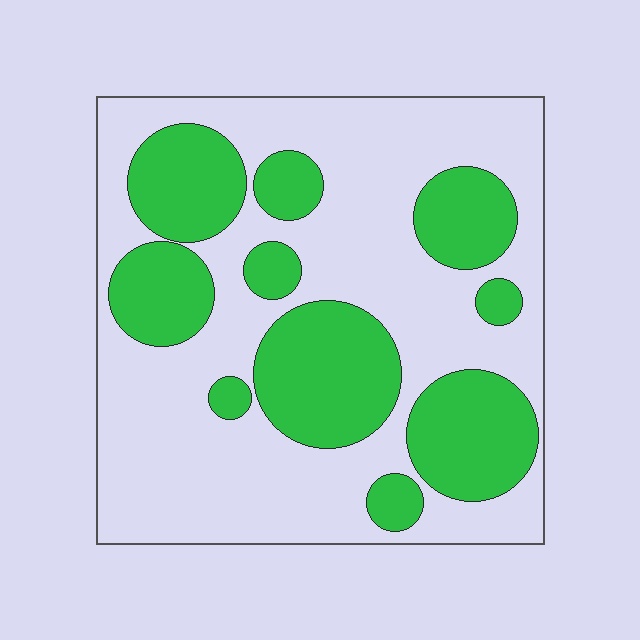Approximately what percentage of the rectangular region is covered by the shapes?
Approximately 35%.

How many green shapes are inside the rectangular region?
10.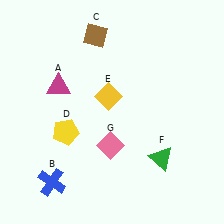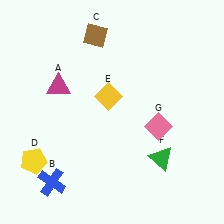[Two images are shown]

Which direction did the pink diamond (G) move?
The pink diamond (G) moved right.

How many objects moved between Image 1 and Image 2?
2 objects moved between the two images.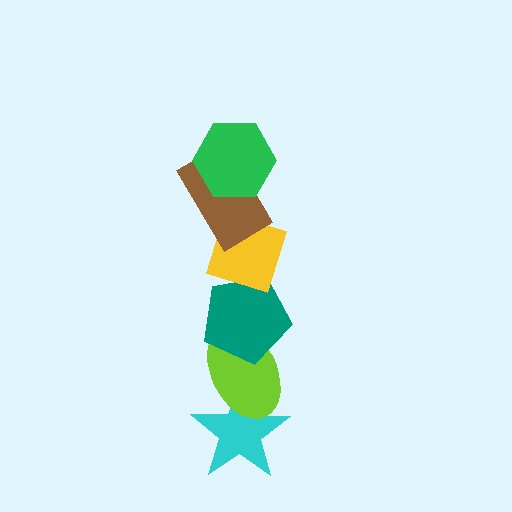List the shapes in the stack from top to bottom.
From top to bottom: the green hexagon, the brown rectangle, the yellow diamond, the teal pentagon, the lime ellipse, the cyan star.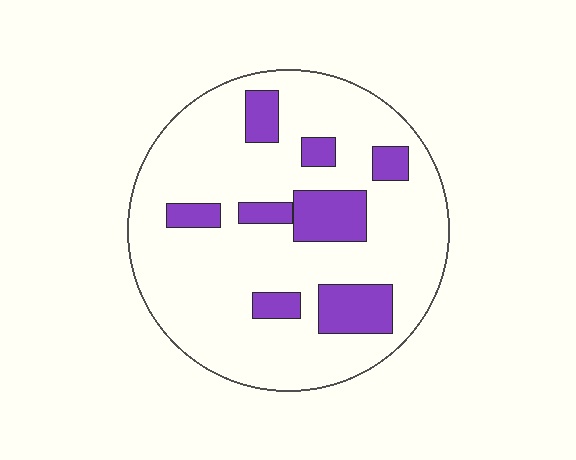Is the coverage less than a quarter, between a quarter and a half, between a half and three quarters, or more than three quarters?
Less than a quarter.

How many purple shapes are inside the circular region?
8.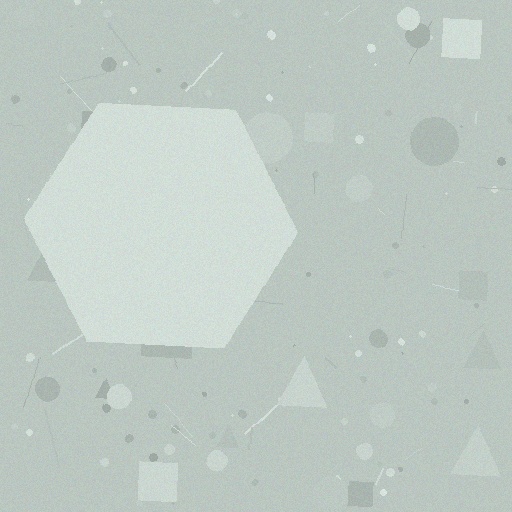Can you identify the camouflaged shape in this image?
The camouflaged shape is a hexagon.